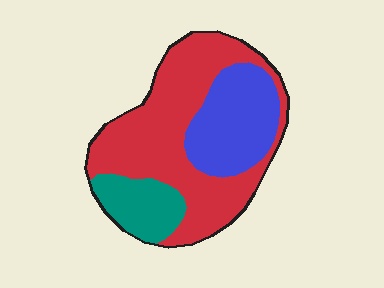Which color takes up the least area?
Teal, at roughly 15%.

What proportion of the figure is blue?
Blue covers roughly 25% of the figure.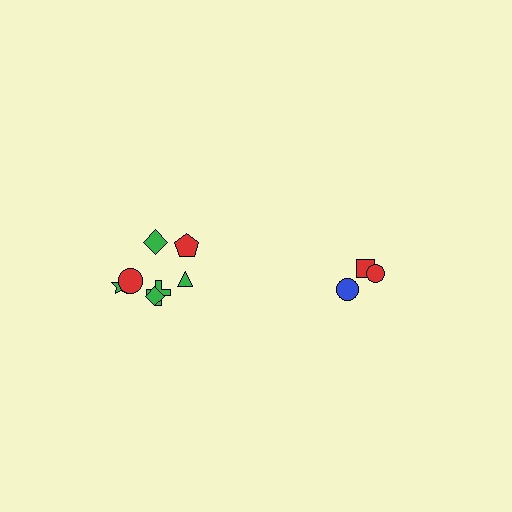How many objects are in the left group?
There are 7 objects.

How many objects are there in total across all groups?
There are 10 objects.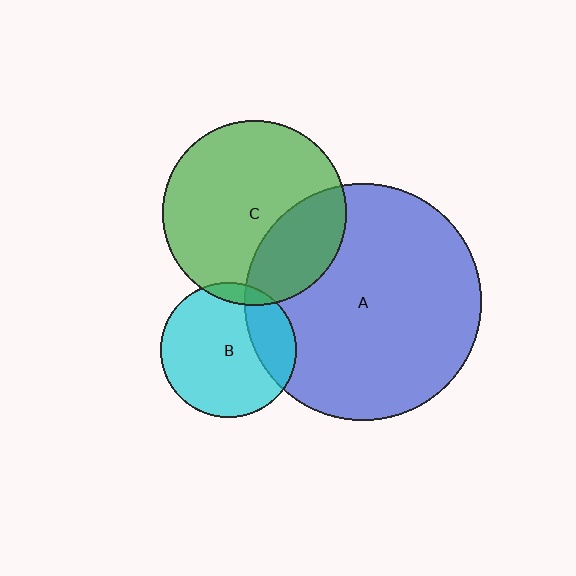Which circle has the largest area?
Circle A (blue).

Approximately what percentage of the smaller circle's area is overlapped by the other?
Approximately 25%.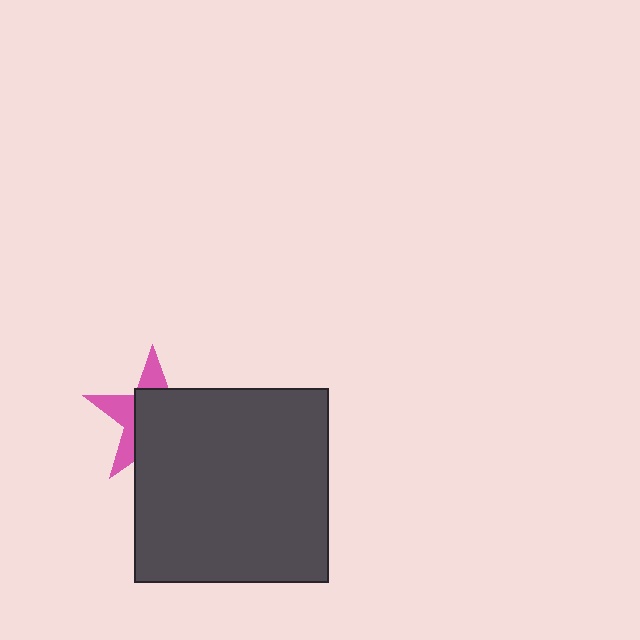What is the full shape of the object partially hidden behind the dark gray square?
The partially hidden object is a pink star.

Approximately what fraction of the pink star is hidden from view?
Roughly 64% of the pink star is hidden behind the dark gray square.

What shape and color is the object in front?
The object in front is a dark gray square.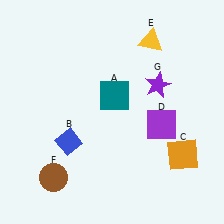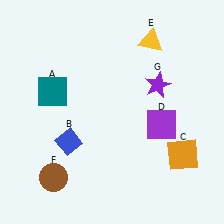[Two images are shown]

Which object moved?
The teal square (A) moved left.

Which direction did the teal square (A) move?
The teal square (A) moved left.